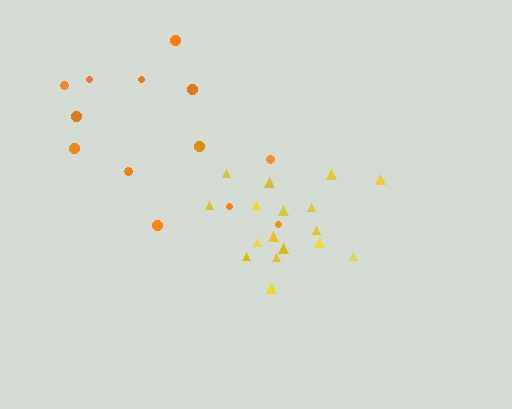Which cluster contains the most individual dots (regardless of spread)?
Yellow (17).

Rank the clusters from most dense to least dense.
yellow, orange.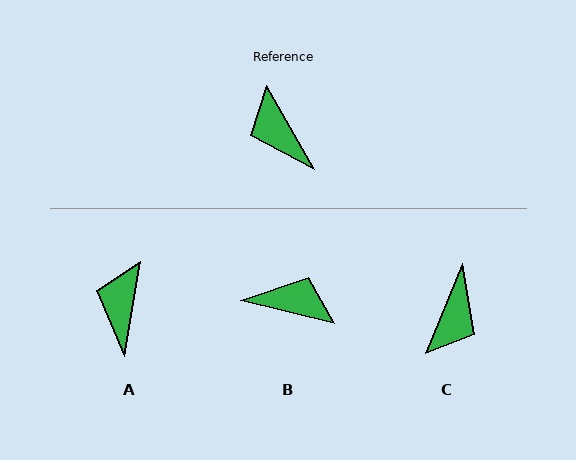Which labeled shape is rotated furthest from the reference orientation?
B, about 133 degrees away.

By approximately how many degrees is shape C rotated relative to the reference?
Approximately 128 degrees counter-clockwise.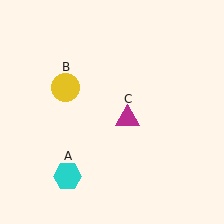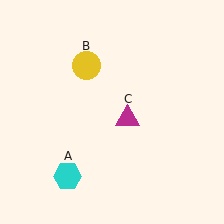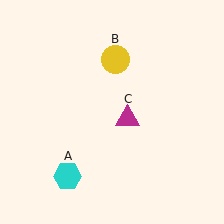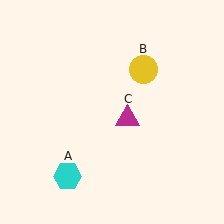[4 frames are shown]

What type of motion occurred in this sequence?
The yellow circle (object B) rotated clockwise around the center of the scene.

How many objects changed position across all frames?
1 object changed position: yellow circle (object B).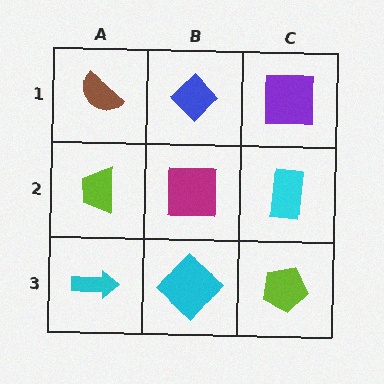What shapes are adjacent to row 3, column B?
A magenta square (row 2, column B), a cyan arrow (row 3, column A), a lime pentagon (row 3, column C).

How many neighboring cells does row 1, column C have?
2.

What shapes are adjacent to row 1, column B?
A magenta square (row 2, column B), a brown semicircle (row 1, column A), a purple square (row 1, column C).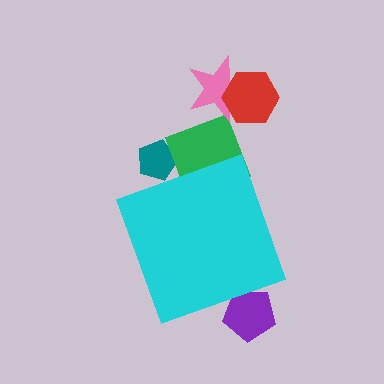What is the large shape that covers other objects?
A cyan diamond.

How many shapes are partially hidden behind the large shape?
3 shapes are partially hidden.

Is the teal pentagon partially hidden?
Yes, the teal pentagon is partially hidden behind the cyan diamond.